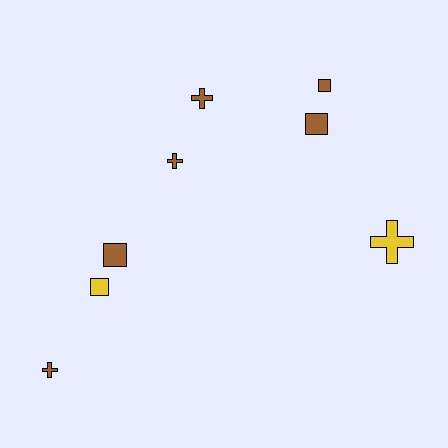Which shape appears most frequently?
Square, with 4 objects.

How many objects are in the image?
There are 8 objects.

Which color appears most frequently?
Brown, with 6 objects.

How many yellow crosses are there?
There is 1 yellow cross.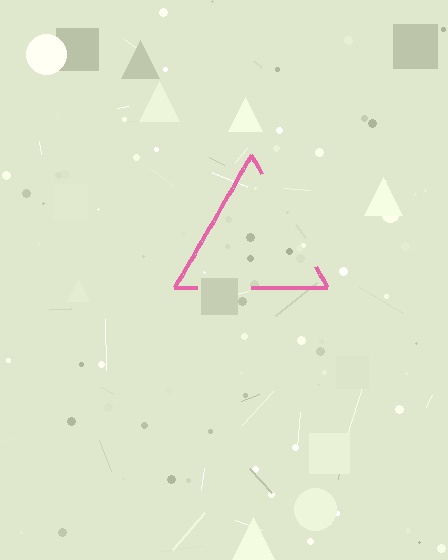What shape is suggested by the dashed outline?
The dashed outline suggests a triangle.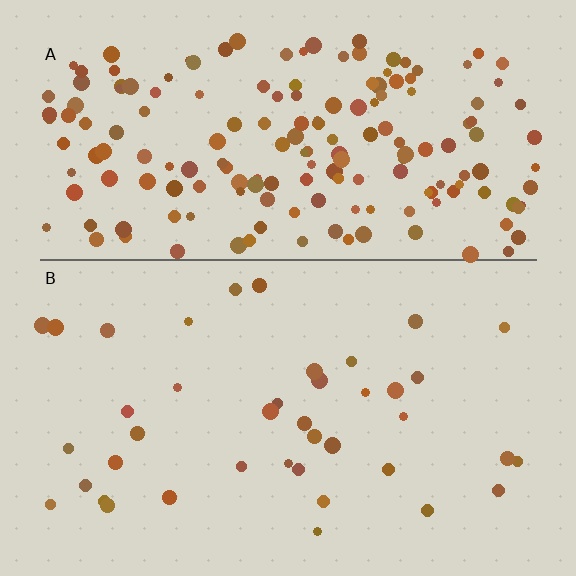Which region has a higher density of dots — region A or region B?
A (the top).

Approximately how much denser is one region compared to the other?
Approximately 4.5× — region A over region B.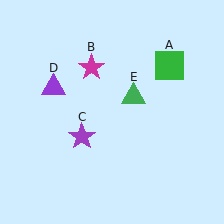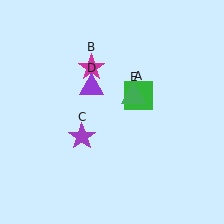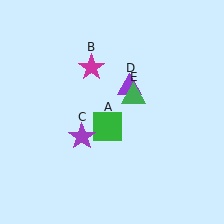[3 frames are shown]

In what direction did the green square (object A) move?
The green square (object A) moved down and to the left.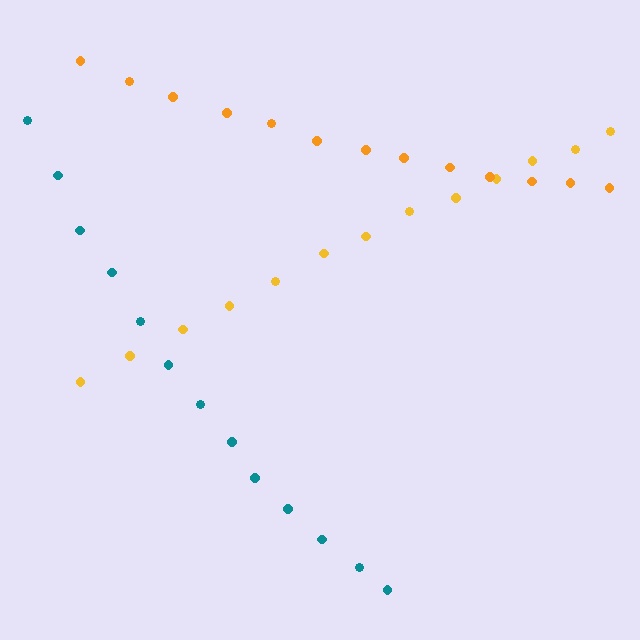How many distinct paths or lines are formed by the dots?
There are 3 distinct paths.